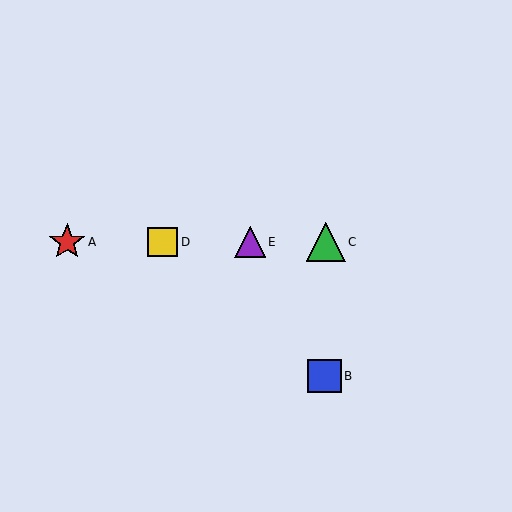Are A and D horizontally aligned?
Yes, both are at y≈242.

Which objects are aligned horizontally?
Objects A, C, D, E are aligned horizontally.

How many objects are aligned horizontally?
4 objects (A, C, D, E) are aligned horizontally.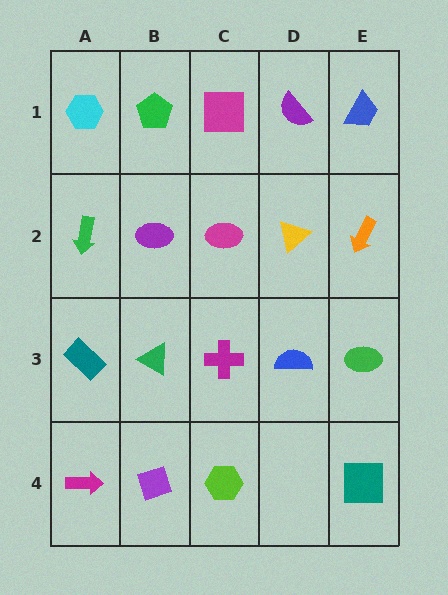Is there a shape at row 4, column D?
No, that cell is empty.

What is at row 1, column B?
A green pentagon.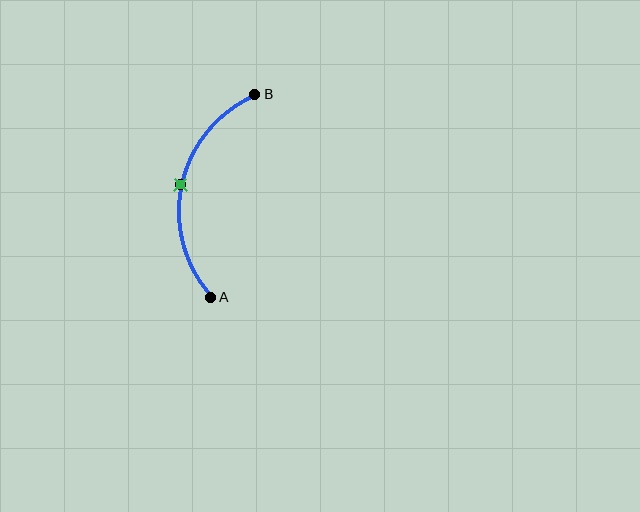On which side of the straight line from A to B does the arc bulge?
The arc bulges to the left of the straight line connecting A and B.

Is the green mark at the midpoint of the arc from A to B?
Yes. The green mark lies on the arc at equal arc-length from both A and B — it is the arc midpoint.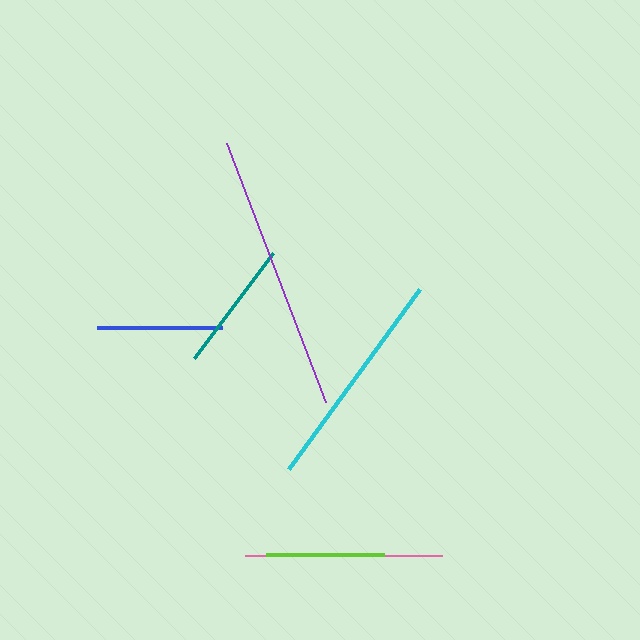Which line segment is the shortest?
The lime line is the shortest at approximately 118 pixels.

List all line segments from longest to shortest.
From longest to shortest: purple, cyan, pink, teal, blue, lime.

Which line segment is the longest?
The purple line is the longest at approximately 276 pixels.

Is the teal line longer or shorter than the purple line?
The purple line is longer than the teal line.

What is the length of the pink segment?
The pink segment is approximately 197 pixels long.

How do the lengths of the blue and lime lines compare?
The blue and lime lines are approximately the same length.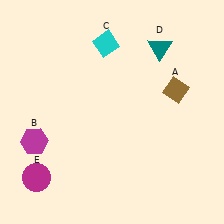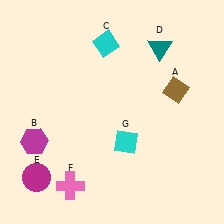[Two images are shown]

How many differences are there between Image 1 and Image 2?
There are 2 differences between the two images.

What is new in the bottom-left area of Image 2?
A pink cross (F) was added in the bottom-left area of Image 2.